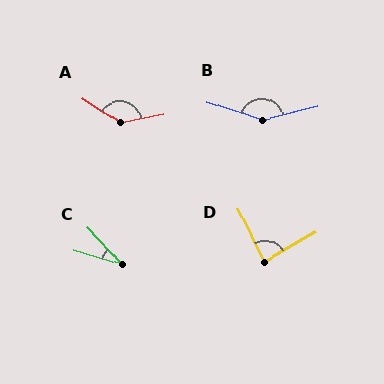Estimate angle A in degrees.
Approximately 135 degrees.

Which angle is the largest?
B, at approximately 148 degrees.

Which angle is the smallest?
C, at approximately 31 degrees.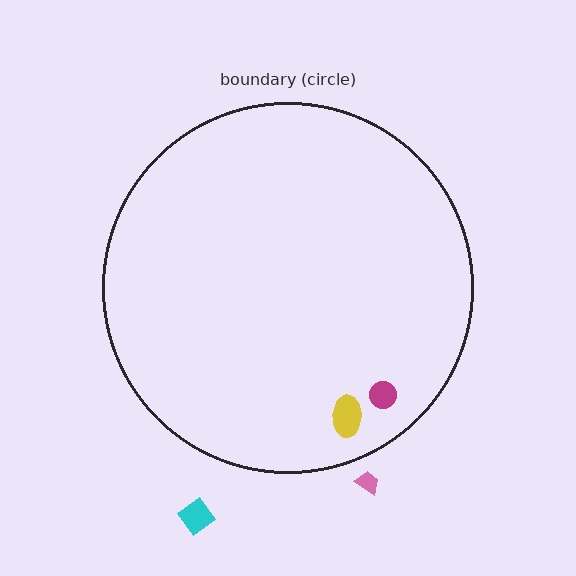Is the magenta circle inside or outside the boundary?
Inside.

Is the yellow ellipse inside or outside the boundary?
Inside.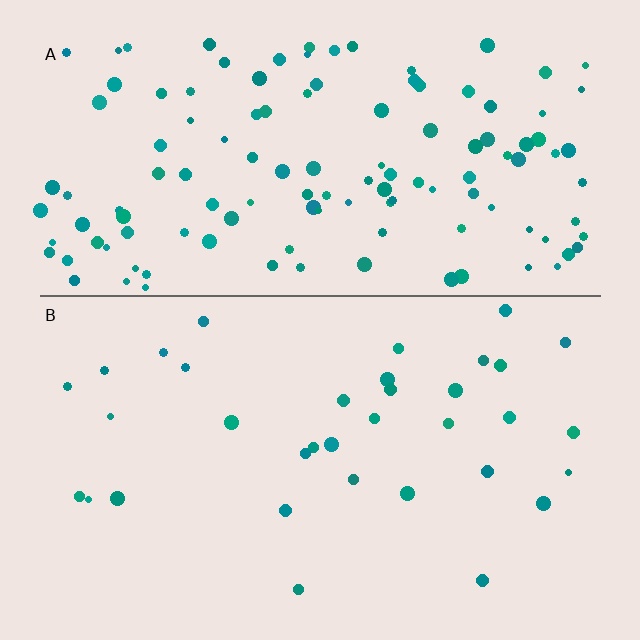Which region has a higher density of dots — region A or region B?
A (the top).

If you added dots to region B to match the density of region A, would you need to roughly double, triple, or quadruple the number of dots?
Approximately quadruple.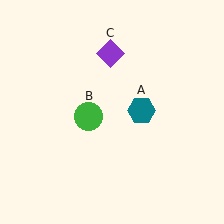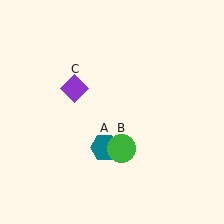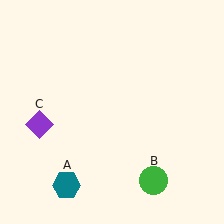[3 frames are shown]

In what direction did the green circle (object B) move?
The green circle (object B) moved down and to the right.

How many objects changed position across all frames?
3 objects changed position: teal hexagon (object A), green circle (object B), purple diamond (object C).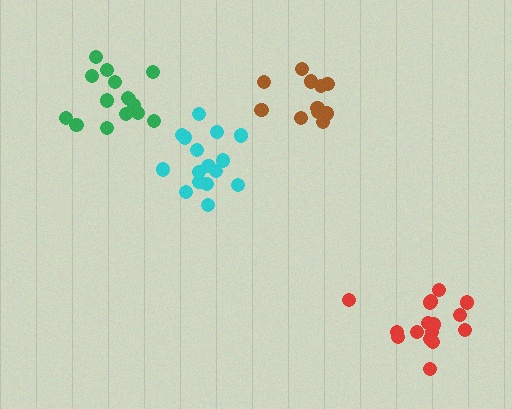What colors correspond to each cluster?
The clusters are colored: brown, red, cyan, green.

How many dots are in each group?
Group 1: 11 dots, Group 2: 16 dots, Group 3: 16 dots, Group 4: 15 dots (58 total).